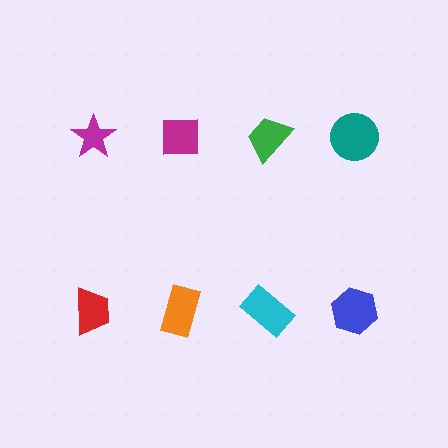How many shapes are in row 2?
4 shapes.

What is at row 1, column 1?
A magenta star.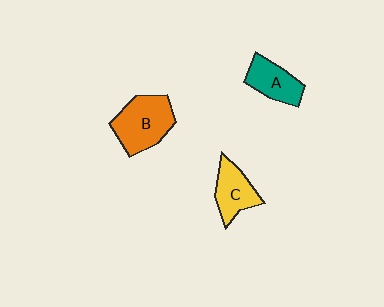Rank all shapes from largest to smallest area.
From largest to smallest: B (orange), C (yellow), A (teal).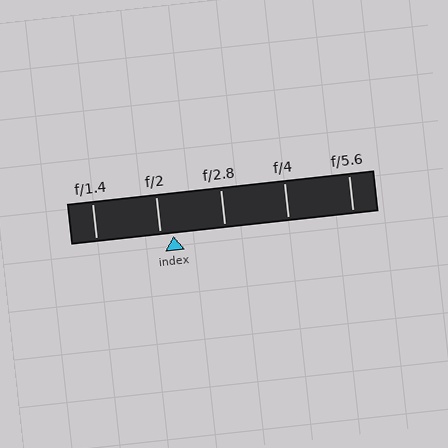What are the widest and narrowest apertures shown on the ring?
The widest aperture shown is f/1.4 and the narrowest is f/5.6.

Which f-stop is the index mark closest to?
The index mark is closest to f/2.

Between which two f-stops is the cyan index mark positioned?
The index mark is between f/2 and f/2.8.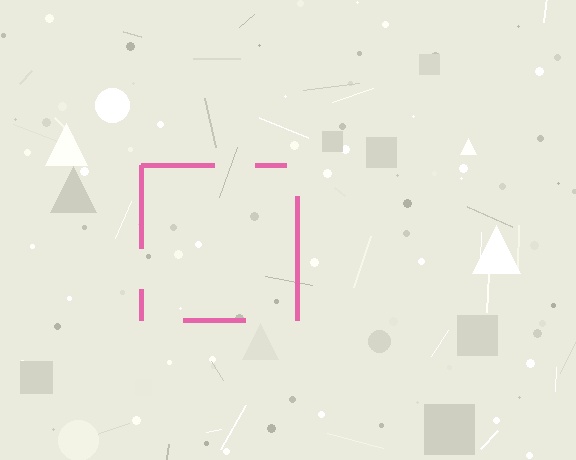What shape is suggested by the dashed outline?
The dashed outline suggests a square.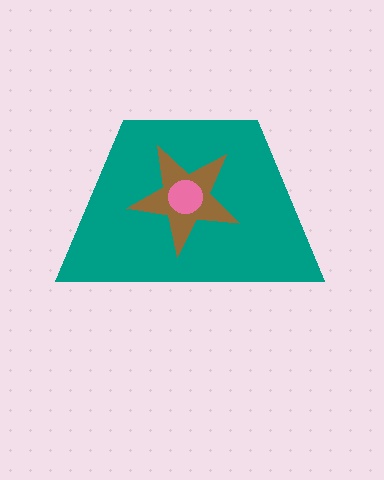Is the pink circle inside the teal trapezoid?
Yes.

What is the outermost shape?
The teal trapezoid.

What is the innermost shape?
The pink circle.